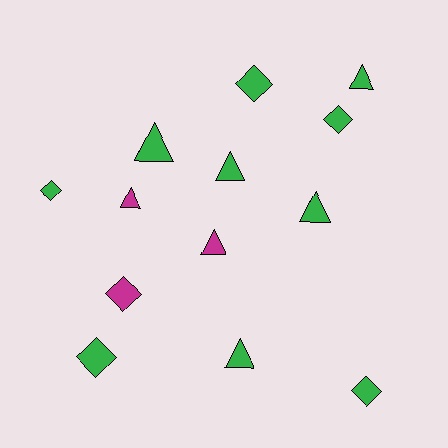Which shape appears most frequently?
Triangle, with 7 objects.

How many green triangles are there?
There are 5 green triangles.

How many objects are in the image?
There are 13 objects.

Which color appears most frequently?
Green, with 10 objects.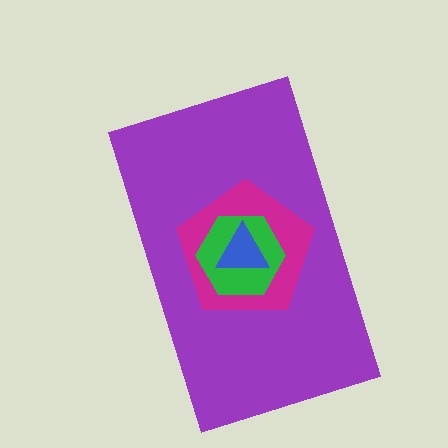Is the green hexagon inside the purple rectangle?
Yes.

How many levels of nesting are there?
4.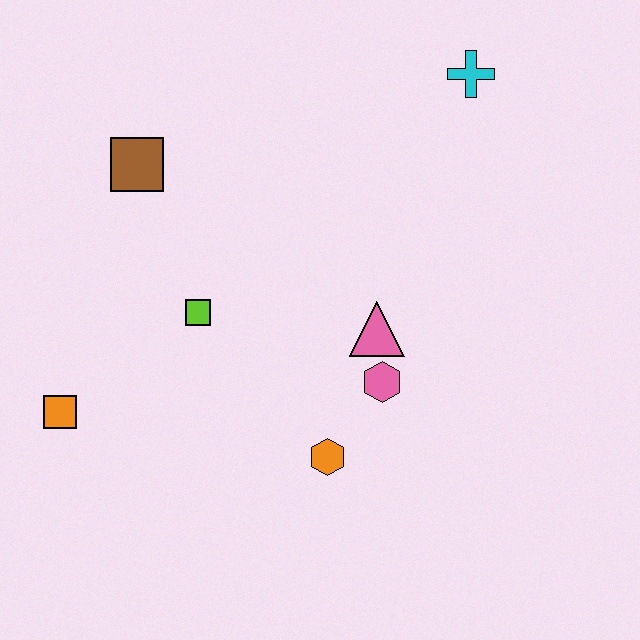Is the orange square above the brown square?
No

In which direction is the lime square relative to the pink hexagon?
The lime square is to the left of the pink hexagon.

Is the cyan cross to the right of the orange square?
Yes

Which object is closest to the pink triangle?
The pink hexagon is closest to the pink triangle.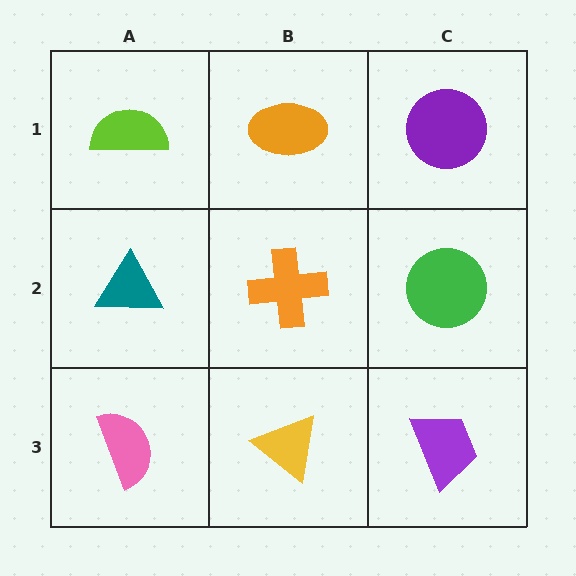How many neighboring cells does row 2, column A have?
3.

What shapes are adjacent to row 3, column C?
A green circle (row 2, column C), a yellow triangle (row 3, column B).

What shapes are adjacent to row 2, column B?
An orange ellipse (row 1, column B), a yellow triangle (row 3, column B), a teal triangle (row 2, column A), a green circle (row 2, column C).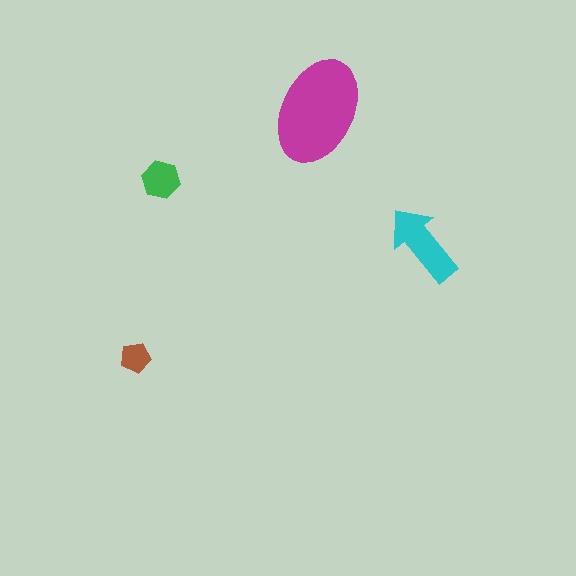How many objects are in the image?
There are 4 objects in the image.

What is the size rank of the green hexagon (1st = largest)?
3rd.